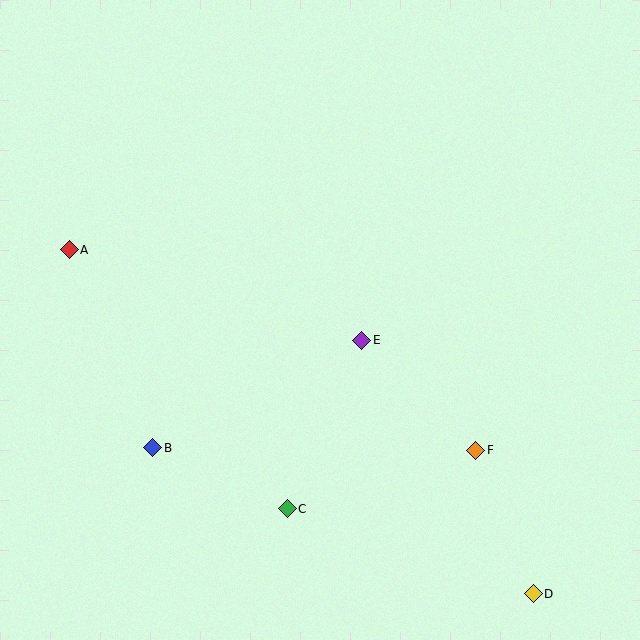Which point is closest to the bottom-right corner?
Point D is closest to the bottom-right corner.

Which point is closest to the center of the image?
Point E at (362, 340) is closest to the center.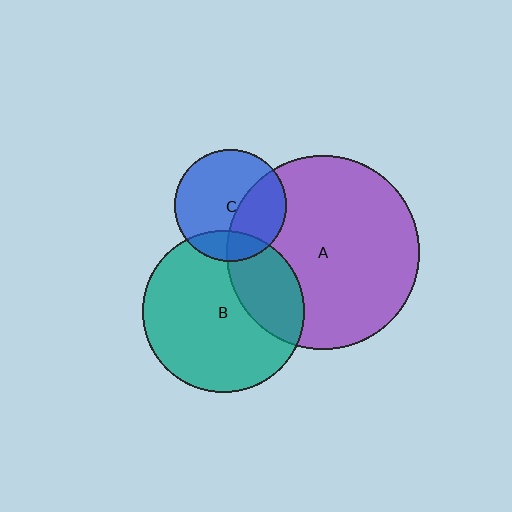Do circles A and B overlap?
Yes.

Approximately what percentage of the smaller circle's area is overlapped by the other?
Approximately 30%.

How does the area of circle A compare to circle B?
Approximately 1.4 times.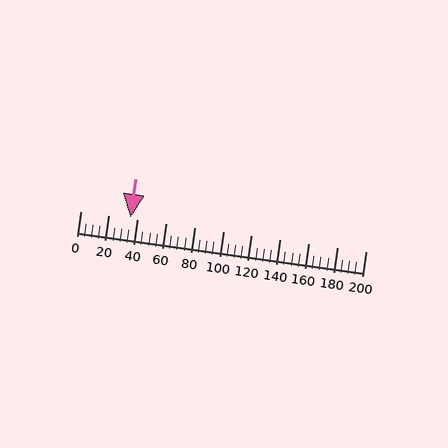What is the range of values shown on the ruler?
The ruler shows values from 0 to 200.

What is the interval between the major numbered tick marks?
The major tick marks are spaced 20 units apart.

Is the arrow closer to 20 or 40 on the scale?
The arrow is closer to 40.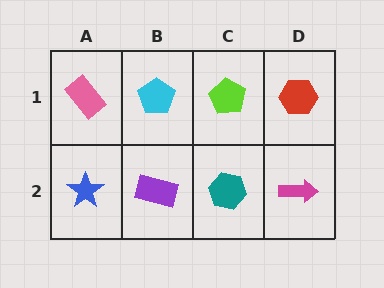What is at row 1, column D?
A red hexagon.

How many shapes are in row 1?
4 shapes.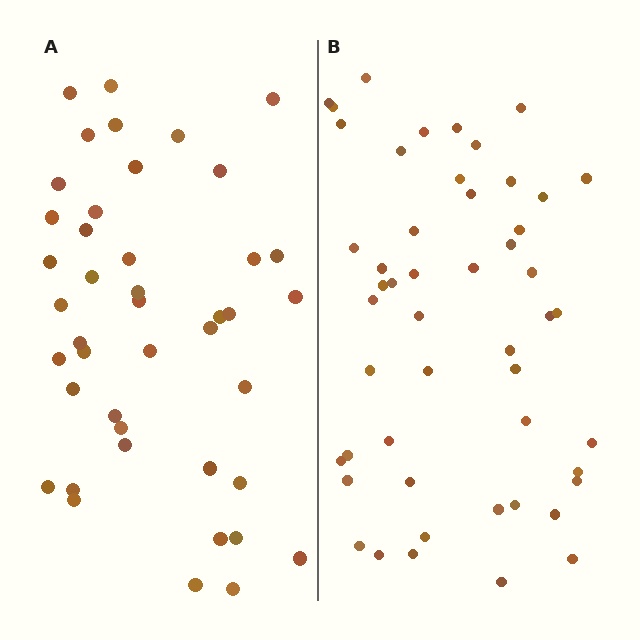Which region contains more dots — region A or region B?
Region B (the right region) has more dots.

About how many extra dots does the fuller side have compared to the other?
Region B has roughly 8 or so more dots than region A.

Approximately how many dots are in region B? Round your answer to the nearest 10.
About 50 dots.